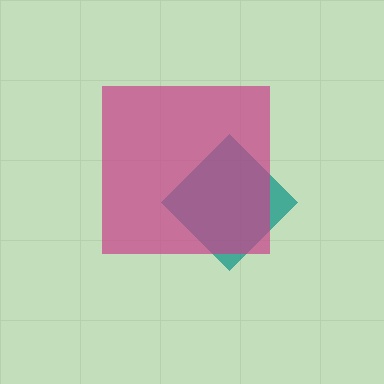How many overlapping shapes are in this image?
There are 2 overlapping shapes in the image.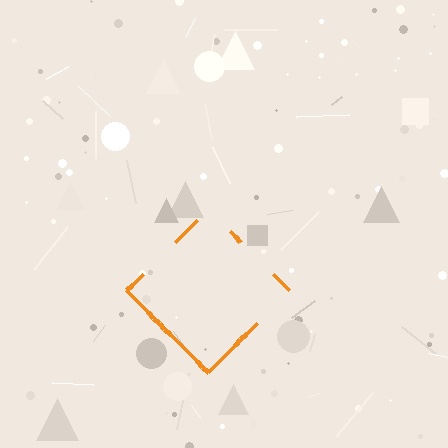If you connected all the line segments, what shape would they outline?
They would outline a diamond.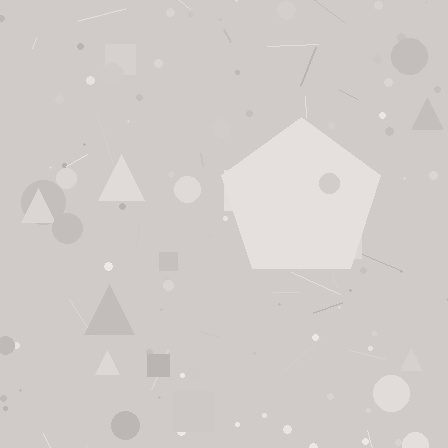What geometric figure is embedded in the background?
A pentagon is embedded in the background.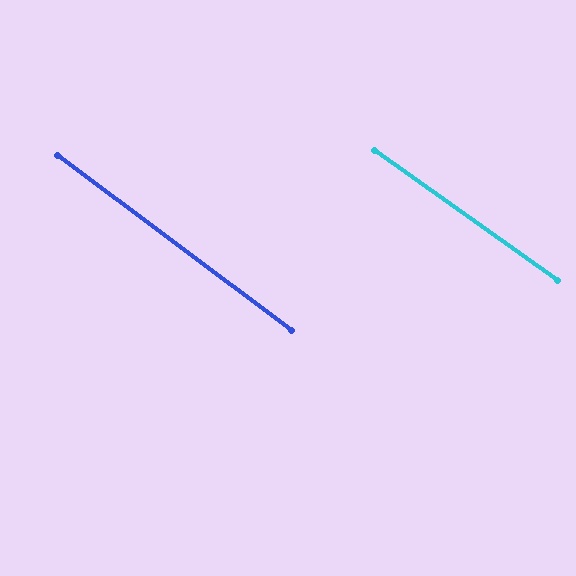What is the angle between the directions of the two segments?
Approximately 1 degree.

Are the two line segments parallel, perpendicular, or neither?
Parallel — their directions differ by only 1.4°.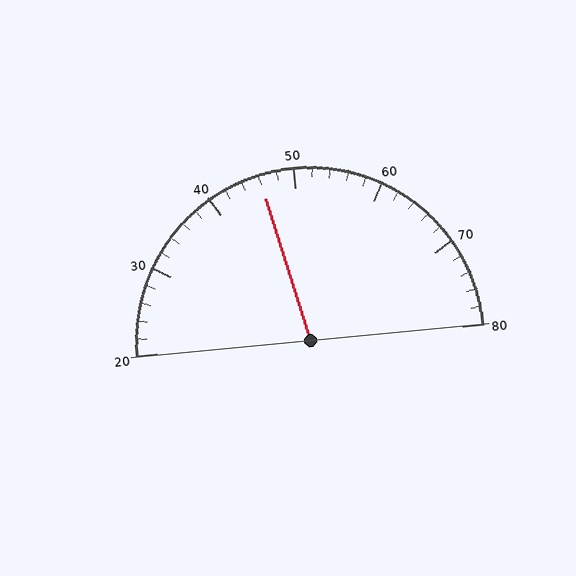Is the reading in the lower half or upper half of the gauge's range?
The reading is in the lower half of the range (20 to 80).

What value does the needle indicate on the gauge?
The needle indicates approximately 46.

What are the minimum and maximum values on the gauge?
The gauge ranges from 20 to 80.